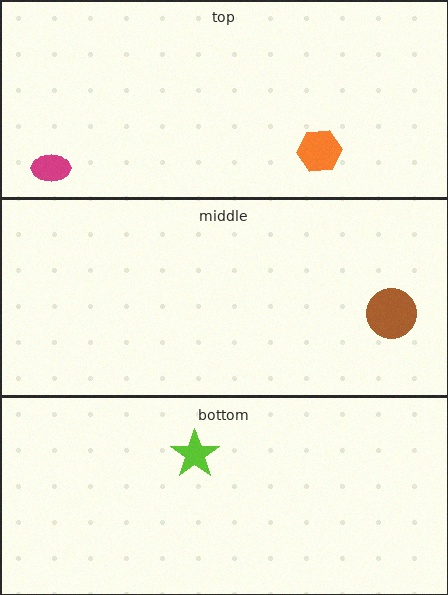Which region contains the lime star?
The bottom region.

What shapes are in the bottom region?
The lime star.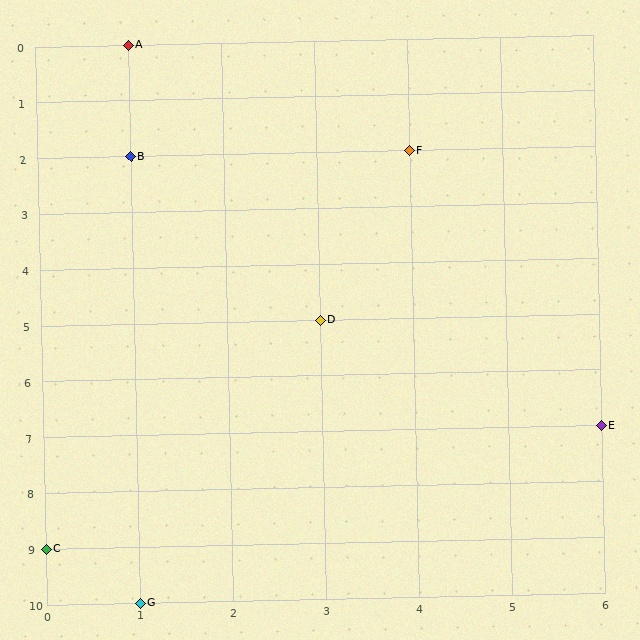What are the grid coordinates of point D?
Point D is at grid coordinates (3, 5).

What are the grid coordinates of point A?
Point A is at grid coordinates (1, 0).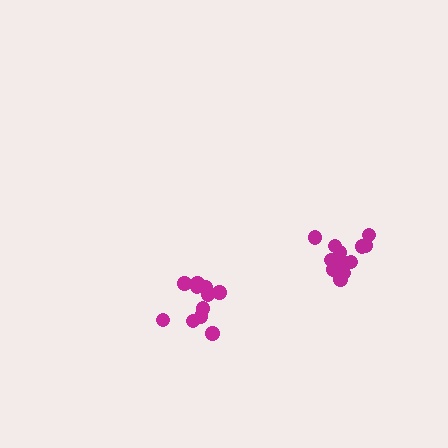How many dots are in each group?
Group 1: 11 dots, Group 2: 12 dots (23 total).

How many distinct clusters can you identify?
There are 2 distinct clusters.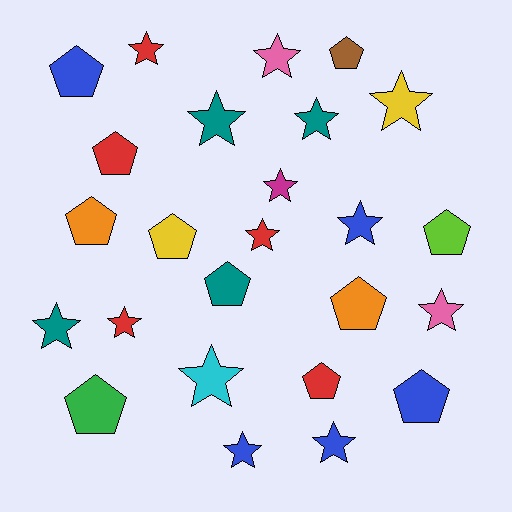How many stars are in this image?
There are 14 stars.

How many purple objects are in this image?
There are no purple objects.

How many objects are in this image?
There are 25 objects.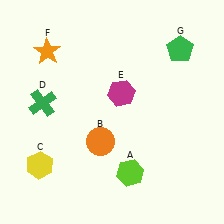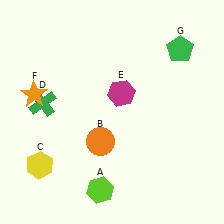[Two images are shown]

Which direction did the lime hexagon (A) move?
The lime hexagon (A) moved left.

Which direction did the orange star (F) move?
The orange star (F) moved down.